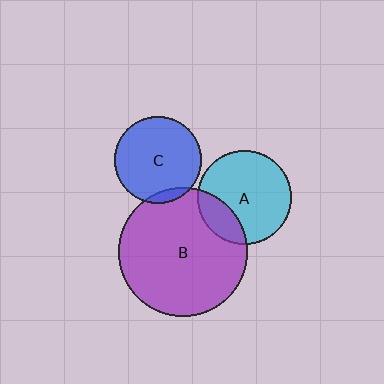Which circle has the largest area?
Circle B (purple).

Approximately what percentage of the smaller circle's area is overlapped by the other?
Approximately 5%.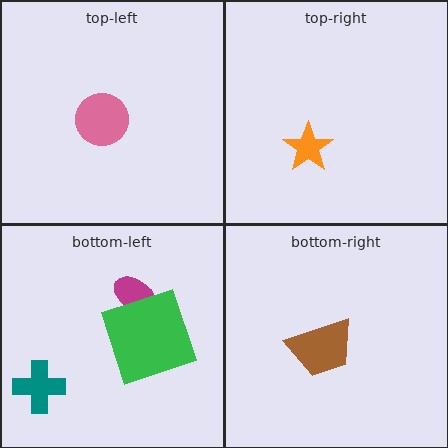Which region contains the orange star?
The top-right region.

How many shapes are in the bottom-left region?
3.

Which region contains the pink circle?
The top-left region.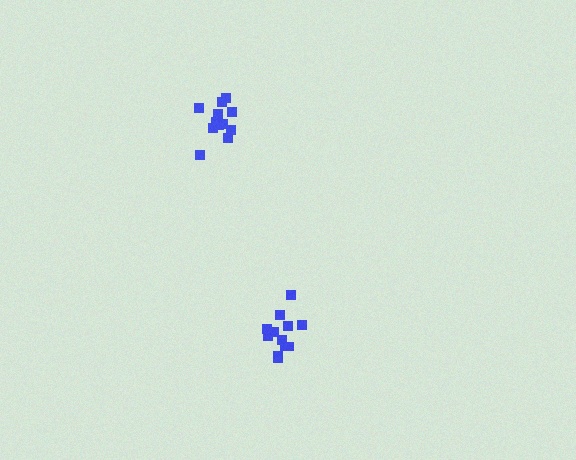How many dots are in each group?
Group 1: 12 dots, Group 2: 12 dots (24 total).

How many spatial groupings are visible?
There are 2 spatial groupings.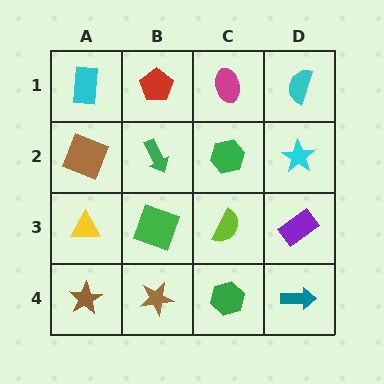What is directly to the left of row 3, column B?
A yellow triangle.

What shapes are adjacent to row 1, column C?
A green hexagon (row 2, column C), a red pentagon (row 1, column B), a cyan semicircle (row 1, column D).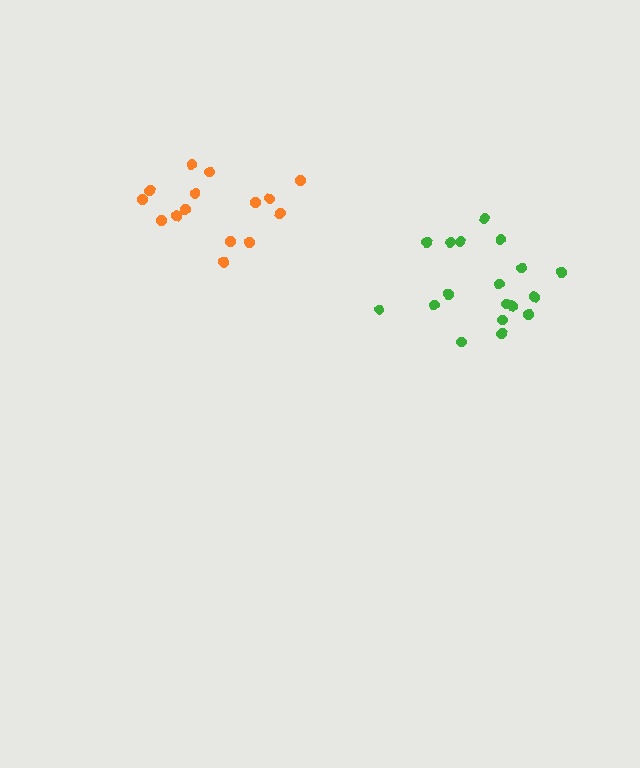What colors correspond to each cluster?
The clusters are colored: orange, green.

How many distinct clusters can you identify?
There are 2 distinct clusters.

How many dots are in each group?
Group 1: 15 dots, Group 2: 18 dots (33 total).